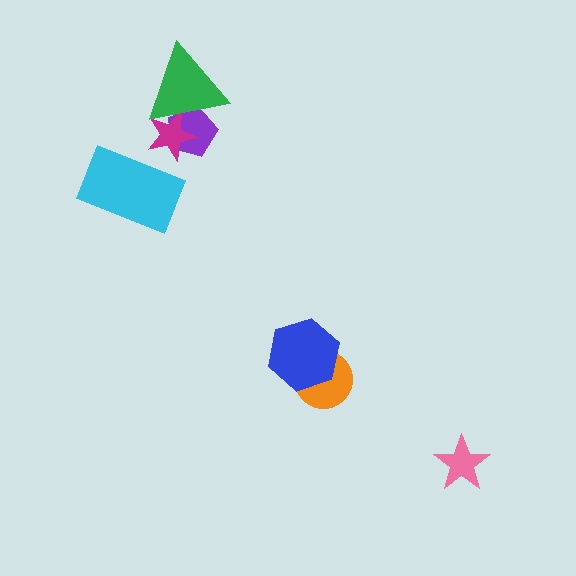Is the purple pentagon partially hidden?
Yes, it is partially covered by another shape.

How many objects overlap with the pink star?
0 objects overlap with the pink star.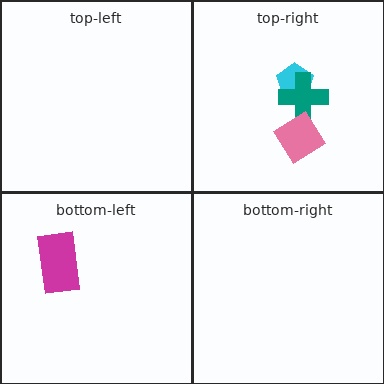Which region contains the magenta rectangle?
The bottom-left region.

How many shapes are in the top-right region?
3.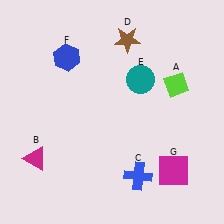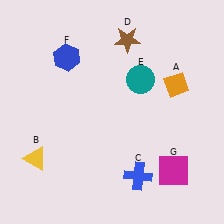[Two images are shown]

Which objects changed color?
A changed from lime to orange. B changed from magenta to yellow.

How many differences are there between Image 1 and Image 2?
There are 2 differences between the two images.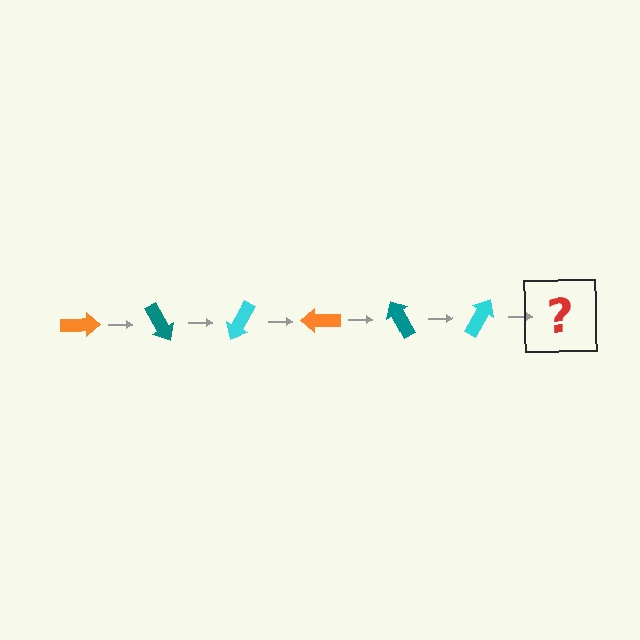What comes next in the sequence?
The next element should be an orange arrow, rotated 360 degrees from the start.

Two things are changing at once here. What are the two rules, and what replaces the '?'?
The two rules are that it rotates 60 degrees each step and the color cycles through orange, teal, and cyan. The '?' should be an orange arrow, rotated 360 degrees from the start.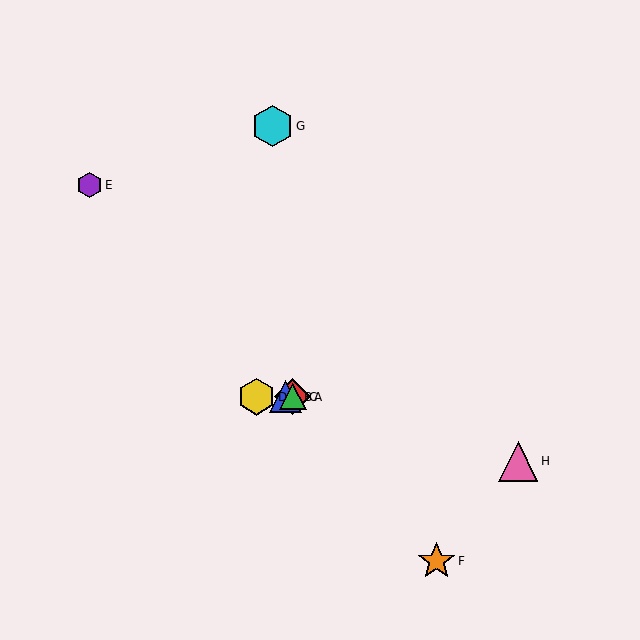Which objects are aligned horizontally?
Objects A, B, C, D are aligned horizontally.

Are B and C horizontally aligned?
Yes, both are at y≈397.